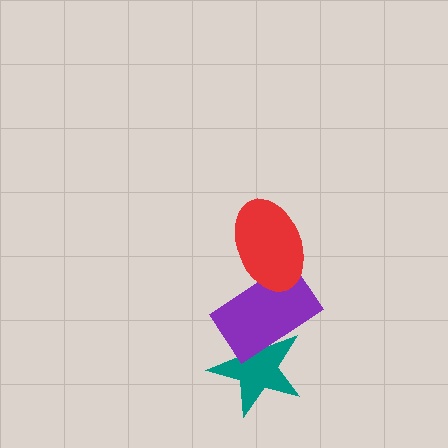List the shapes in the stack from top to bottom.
From top to bottom: the red ellipse, the purple rectangle, the teal star.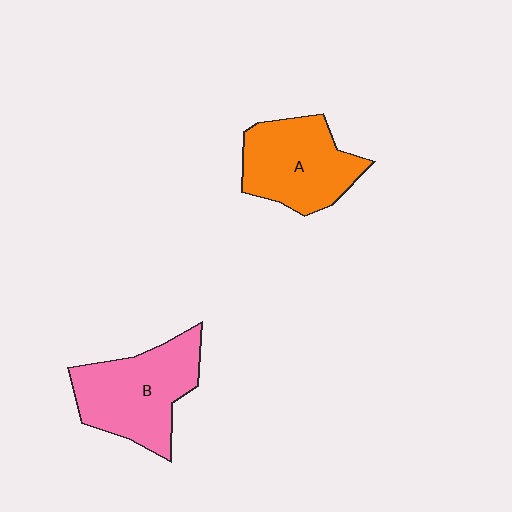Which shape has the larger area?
Shape B (pink).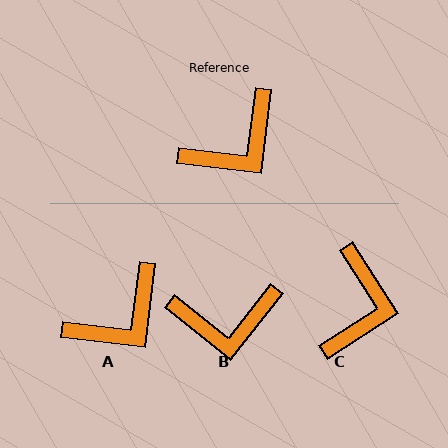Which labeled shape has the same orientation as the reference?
A.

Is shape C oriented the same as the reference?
No, it is off by about 40 degrees.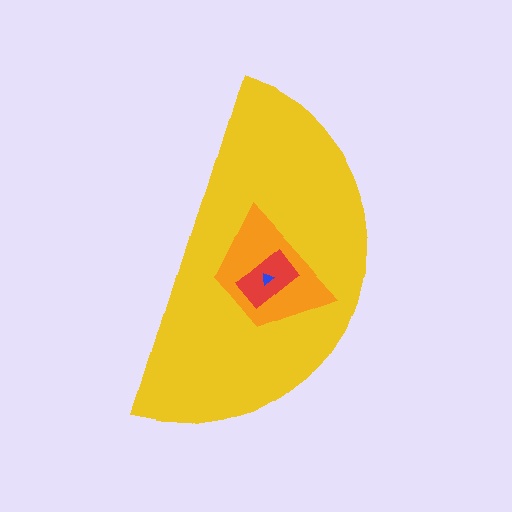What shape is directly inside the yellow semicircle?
The orange trapezoid.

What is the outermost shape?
The yellow semicircle.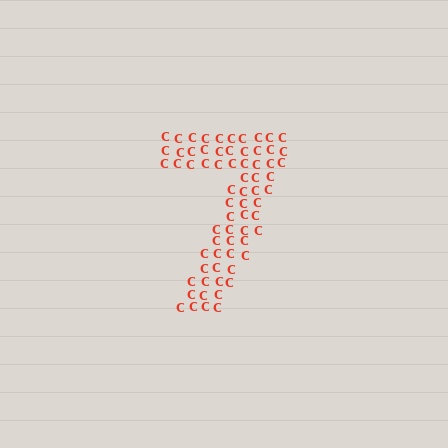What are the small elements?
The small elements are letter C's.